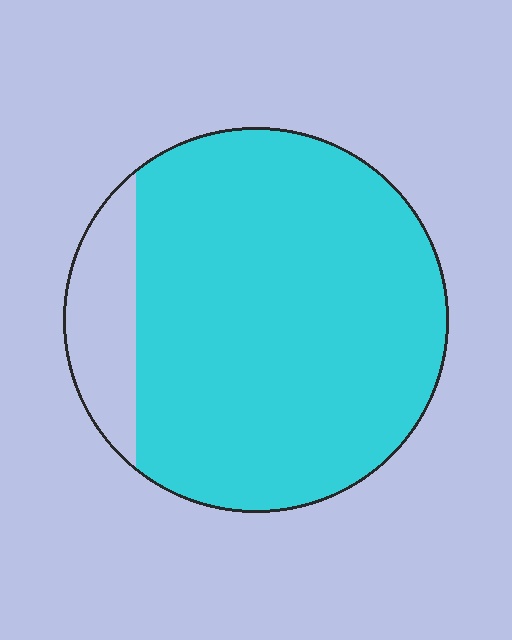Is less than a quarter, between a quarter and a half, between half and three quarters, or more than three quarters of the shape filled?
More than three quarters.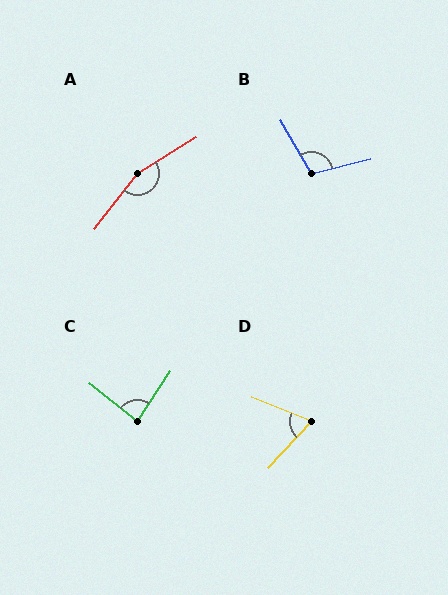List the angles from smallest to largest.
D (69°), C (85°), B (105°), A (160°).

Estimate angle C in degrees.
Approximately 85 degrees.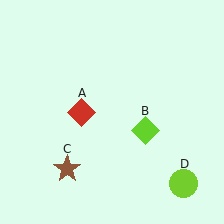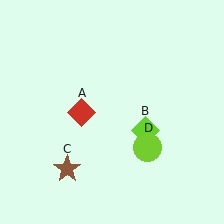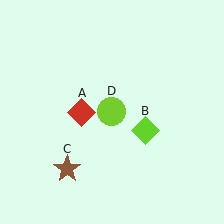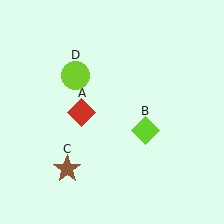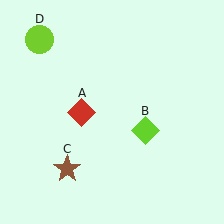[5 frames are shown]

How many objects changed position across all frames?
1 object changed position: lime circle (object D).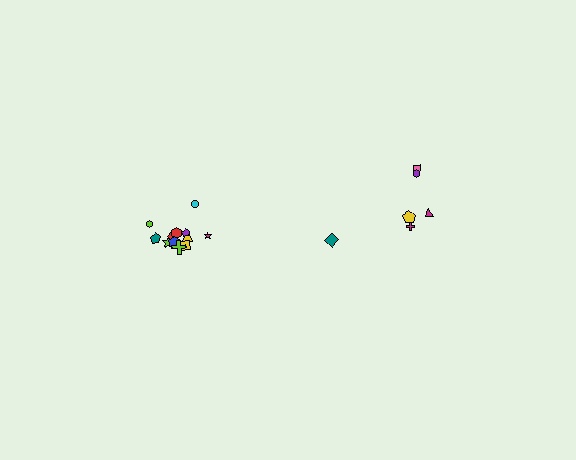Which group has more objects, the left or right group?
The left group.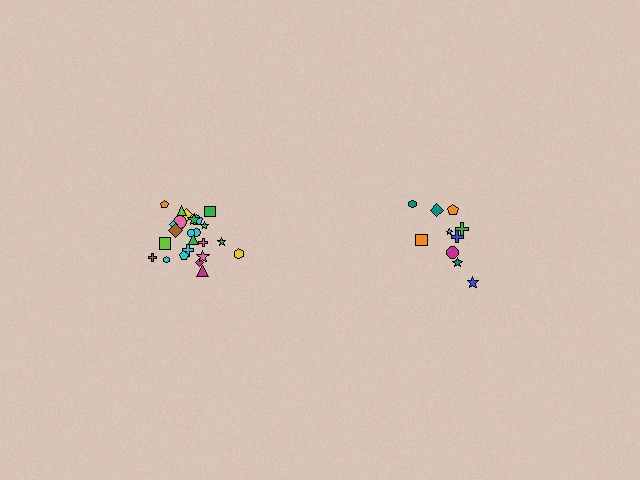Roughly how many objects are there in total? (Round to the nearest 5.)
Roughly 35 objects in total.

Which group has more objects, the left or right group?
The left group.